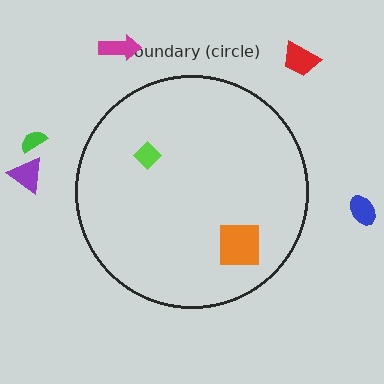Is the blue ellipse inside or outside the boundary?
Outside.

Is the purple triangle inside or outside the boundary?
Outside.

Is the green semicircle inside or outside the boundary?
Outside.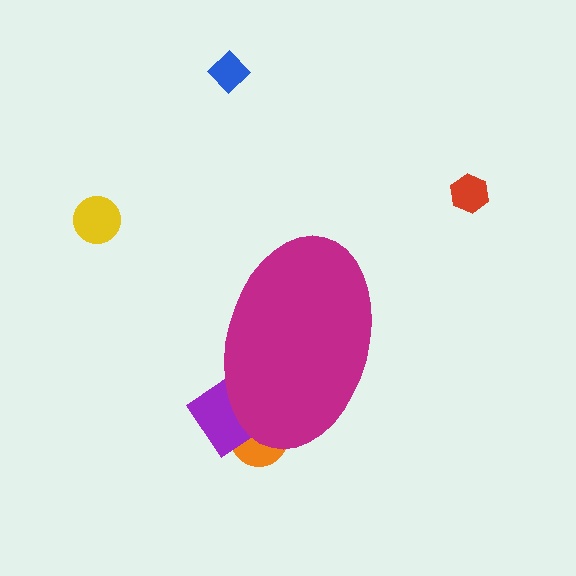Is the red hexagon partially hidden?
No, the red hexagon is fully visible.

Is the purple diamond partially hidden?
Yes, the purple diamond is partially hidden behind the magenta ellipse.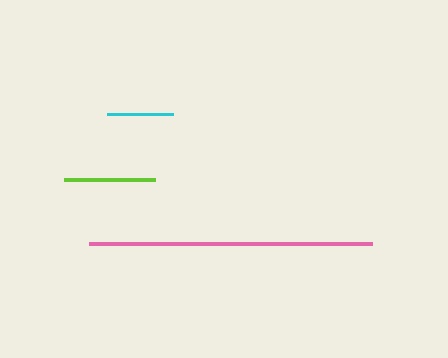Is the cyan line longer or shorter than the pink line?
The pink line is longer than the cyan line.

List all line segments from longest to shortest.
From longest to shortest: pink, lime, cyan.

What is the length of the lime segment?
The lime segment is approximately 91 pixels long.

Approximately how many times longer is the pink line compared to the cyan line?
The pink line is approximately 4.3 times the length of the cyan line.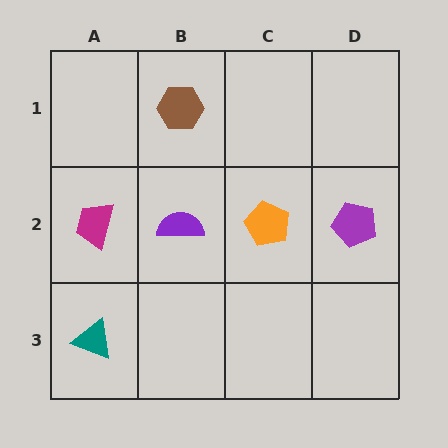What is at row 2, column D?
A purple pentagon.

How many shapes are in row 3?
1 shape.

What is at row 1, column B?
A brown hexagon.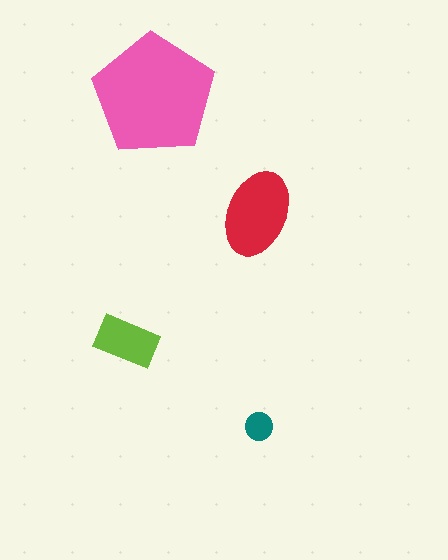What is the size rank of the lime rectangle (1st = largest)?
3rd.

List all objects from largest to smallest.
The pink pentagon, the red ellipse, the lime rectangle, the teal circle.